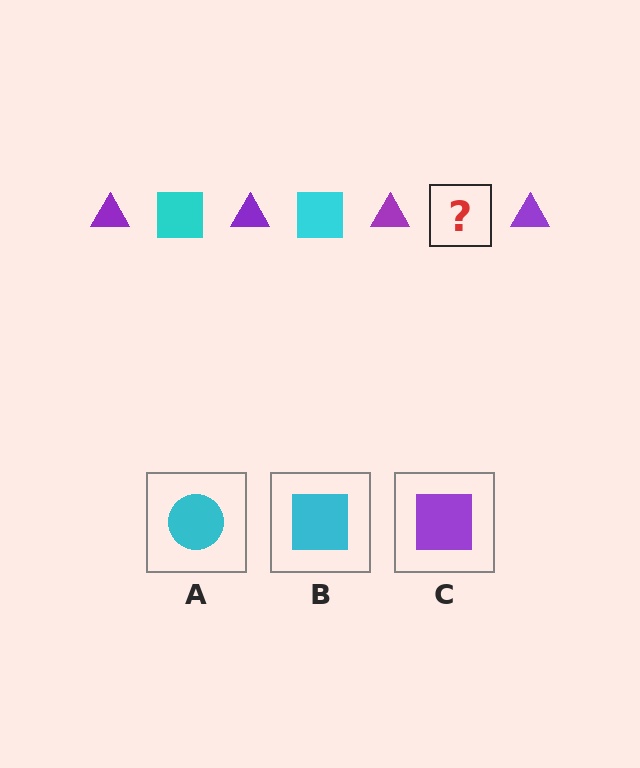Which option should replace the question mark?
Option B.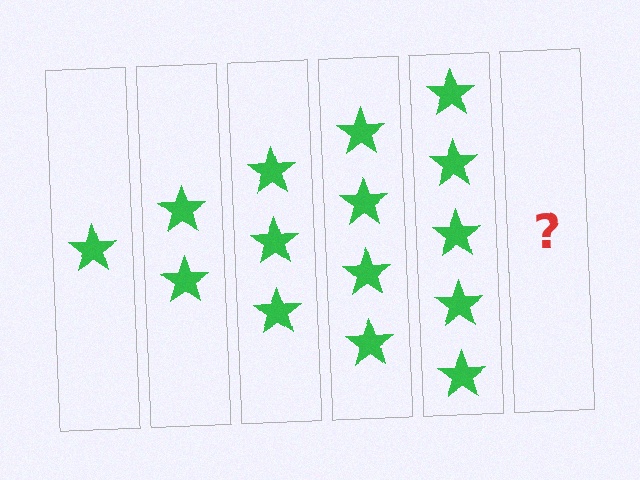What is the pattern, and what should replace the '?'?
The pattern is that each step adds one more star. The '?' should be 6 stars.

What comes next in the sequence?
The next element should be 6 stars.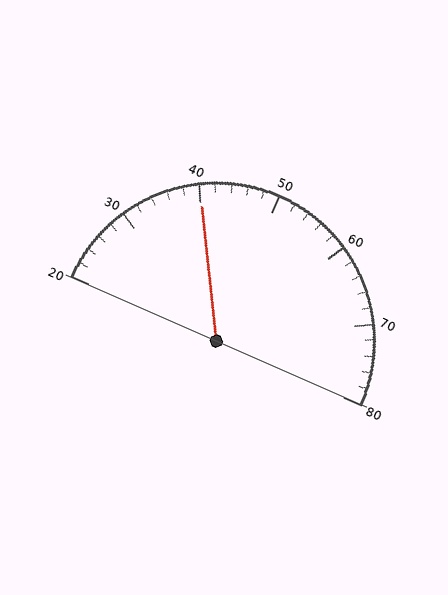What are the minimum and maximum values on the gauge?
The gauge ranges from 20 to 80.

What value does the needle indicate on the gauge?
The needle indicates approximately 40.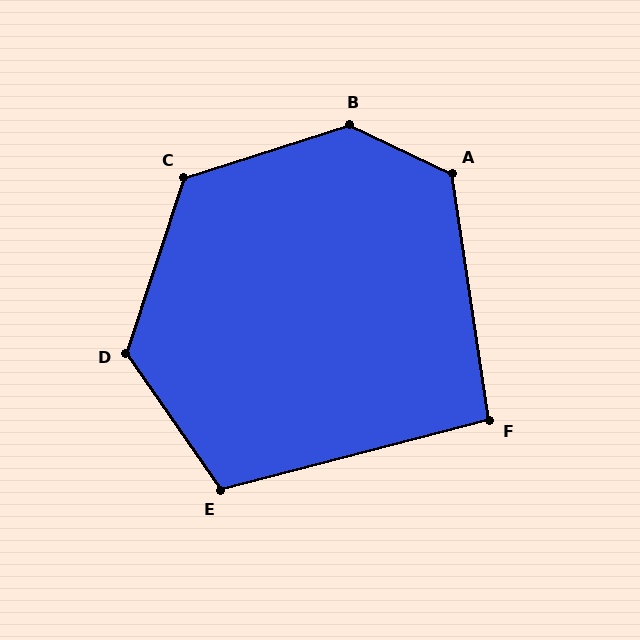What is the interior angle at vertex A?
Approximately 124 degrees (obtuse).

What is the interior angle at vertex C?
Approximately 126 degrees (obtuse).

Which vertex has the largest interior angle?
B, at approximately 137 degrees.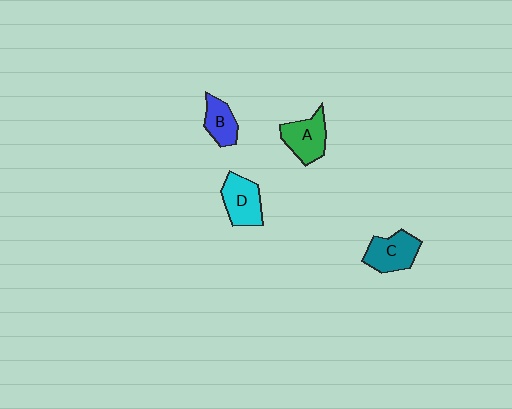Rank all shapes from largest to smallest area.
From largest to smallest: C (teal), A (green), D (cyan), B (blue).